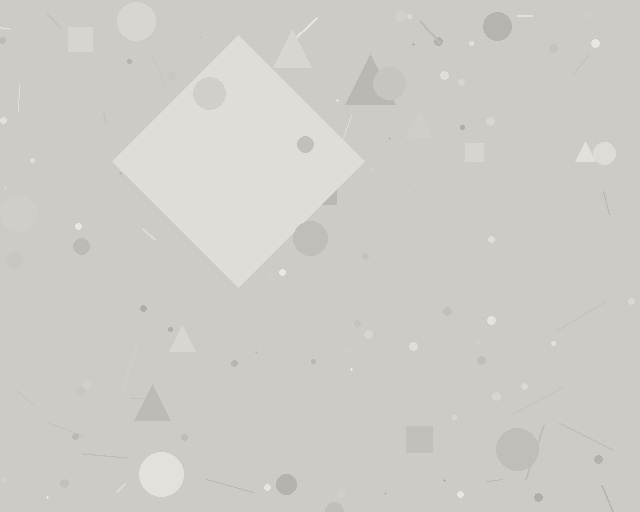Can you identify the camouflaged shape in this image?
The camouflaged shape is a diamond.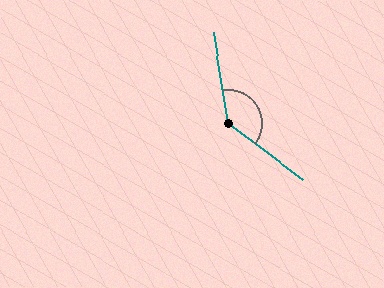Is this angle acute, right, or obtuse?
It is obtuse.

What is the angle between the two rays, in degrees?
Approximately 136 degrees.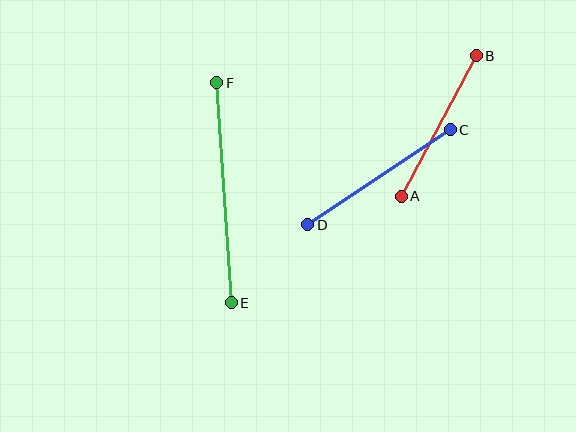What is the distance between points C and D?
The distance is approximately 171 pixels.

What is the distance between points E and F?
The distance is approximately 220 pixels.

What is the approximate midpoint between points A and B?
The midpoint is at approximately (439, 126) pixels.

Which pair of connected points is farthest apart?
Points E and F are farthest apart.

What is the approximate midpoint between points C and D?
The midpoint is at approximately (379, 177) pixels.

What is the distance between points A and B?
The distance is approximately 159 pixels.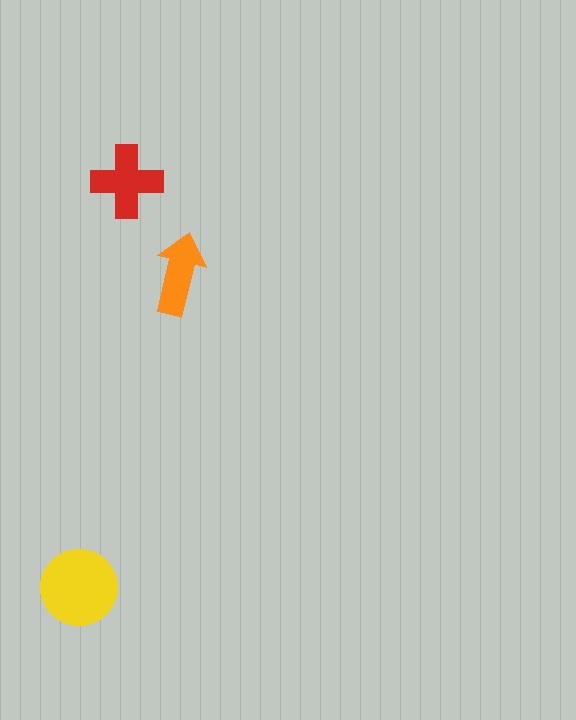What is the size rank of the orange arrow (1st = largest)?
3rd.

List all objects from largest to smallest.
The yellow circle, the red cross, the orange arrow.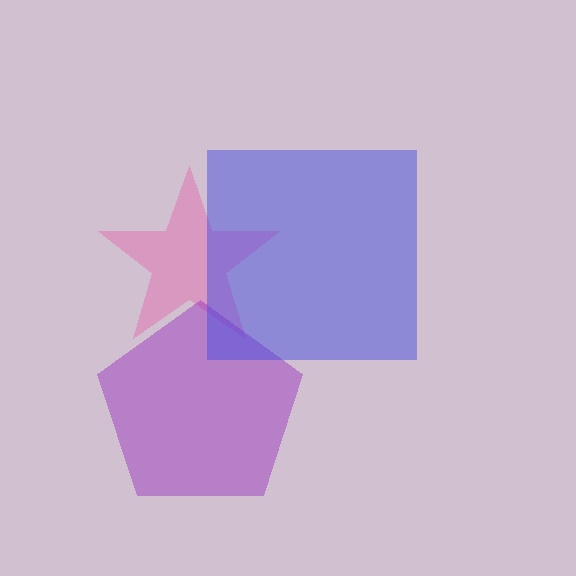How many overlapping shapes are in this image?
There are 3 overlapping shapes in the image.